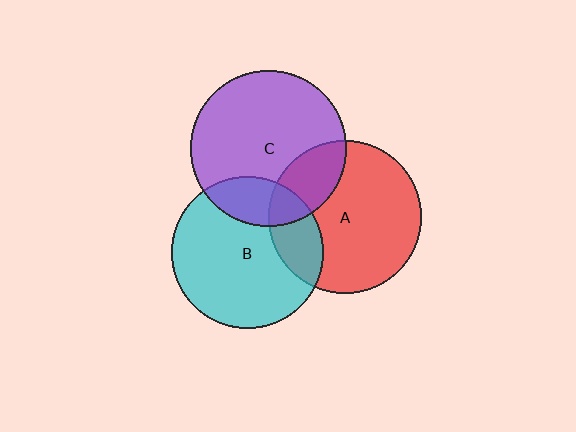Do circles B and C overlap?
Yes.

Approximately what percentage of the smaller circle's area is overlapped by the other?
Approximately 20%.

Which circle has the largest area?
Circle C (purple).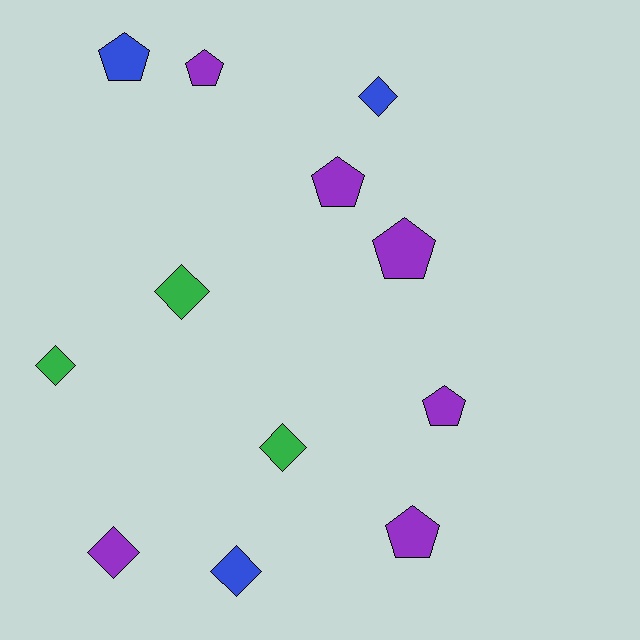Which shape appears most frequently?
Diamond, with 6 objects.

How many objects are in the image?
There are 12 objects.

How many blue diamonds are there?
There are 2 blue diamonds.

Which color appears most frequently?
Purple, with 6 objects.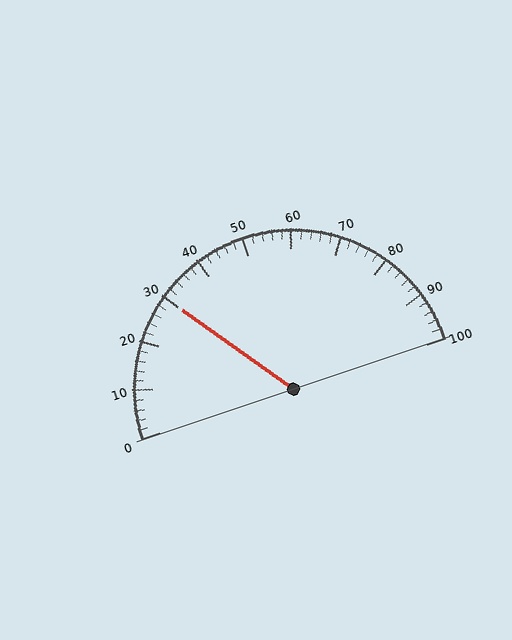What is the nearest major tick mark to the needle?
The nearest major tick mark is 30.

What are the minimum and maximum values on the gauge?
The gauge ranges from 0 to 100.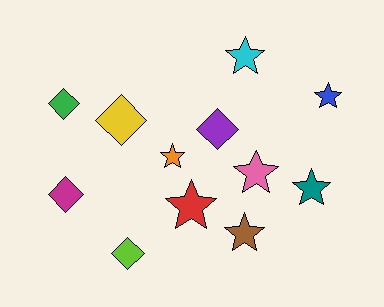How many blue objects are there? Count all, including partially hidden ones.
There is 1 blue object.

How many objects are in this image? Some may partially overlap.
There are 12 objects.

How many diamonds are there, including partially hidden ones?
There are 5 diamonds.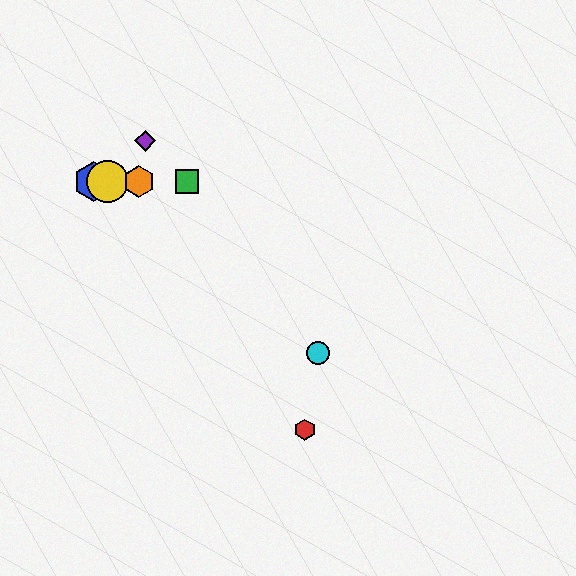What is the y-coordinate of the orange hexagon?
The orange hexagon is at y≈182.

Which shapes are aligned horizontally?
The blue hexagon, the green square, the yellow circle, the orange hexagon are aligned horizontally.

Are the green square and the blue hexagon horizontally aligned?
Yes, both are at y≈182.